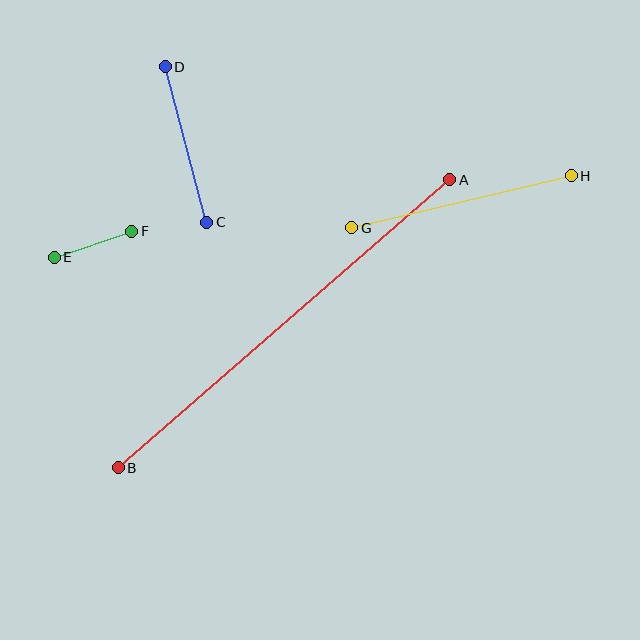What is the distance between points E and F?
The distance is approximately 82 pixels.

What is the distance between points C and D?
The distance is approximately 161 pixels.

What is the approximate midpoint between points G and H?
The midpoint is at approximately (461, 202) pixels.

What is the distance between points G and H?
The distance is approximately 226 pixels.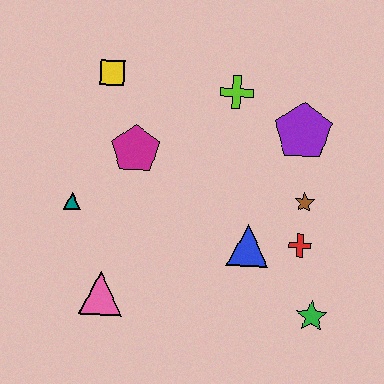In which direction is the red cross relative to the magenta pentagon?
The red cross is to the right of the magenta pentagon.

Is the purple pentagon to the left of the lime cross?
No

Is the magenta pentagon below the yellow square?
Yes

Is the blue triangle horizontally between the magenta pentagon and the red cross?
Yes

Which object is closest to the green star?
The red cross is closest to the green star.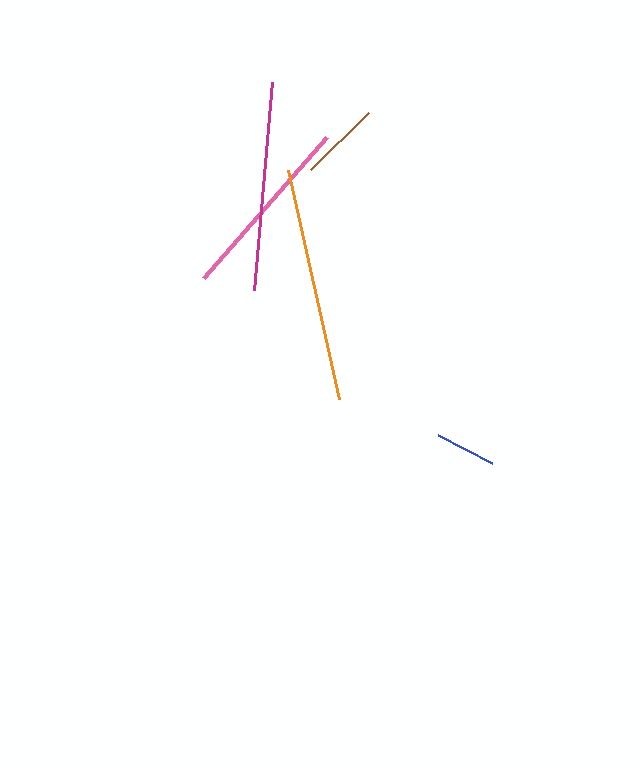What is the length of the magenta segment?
The magenta segment is approximately 209 pixels long.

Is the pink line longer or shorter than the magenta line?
The magenta line is longer than the pink line.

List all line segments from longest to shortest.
From longest to shortest: orange, magenta, pink, brown, blue.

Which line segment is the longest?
The orange line is the longest at approximately 235 pixels.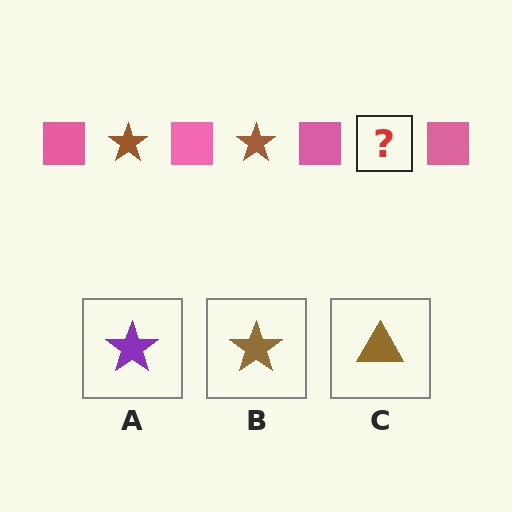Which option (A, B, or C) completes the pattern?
B.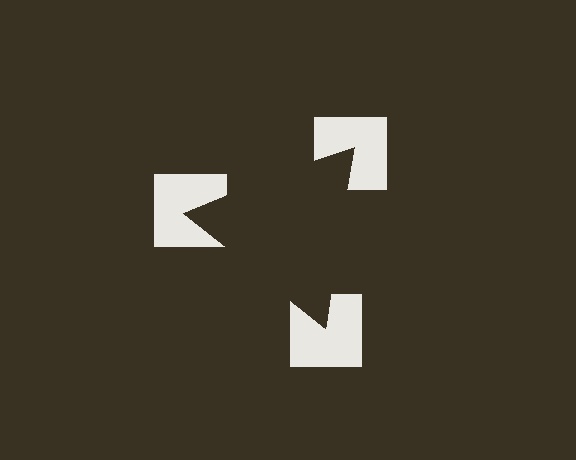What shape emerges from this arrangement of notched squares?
An illusory triangle — its edges are inferred from the aligned wedge cuts in the notched squares, not physically drawn.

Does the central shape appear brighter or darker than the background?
It typically appears slightly darker than the background, even though no actual brightness change is drawn.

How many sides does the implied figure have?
3 sides.